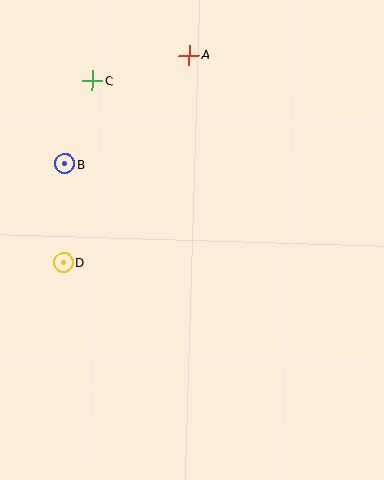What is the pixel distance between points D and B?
The distance between D and B is 98 pixels.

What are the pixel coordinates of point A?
Point A is at (190, 55).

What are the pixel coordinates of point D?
Point D is at (63, 262).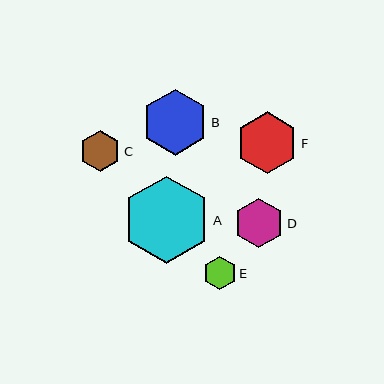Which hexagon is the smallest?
Hexagon E is the smallest with a size of approximately 33 pixels.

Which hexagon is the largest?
Hexagon A is the largest with a size of approximately 87 pixels.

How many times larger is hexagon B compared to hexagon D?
Hexagon B is approximately 1.3 times the size of hexagon D.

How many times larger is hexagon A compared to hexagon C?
Hexagon A is approximately 2.1 times the size of hexagon C.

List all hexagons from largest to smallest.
From largest to smallest: A, B, F, D, C, E.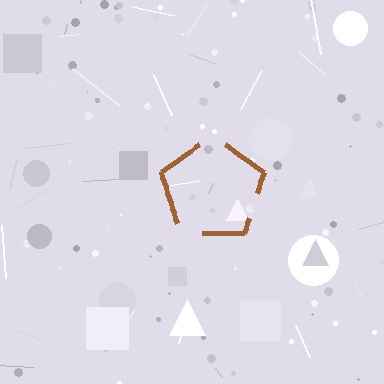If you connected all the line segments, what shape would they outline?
They would outline a pentagon.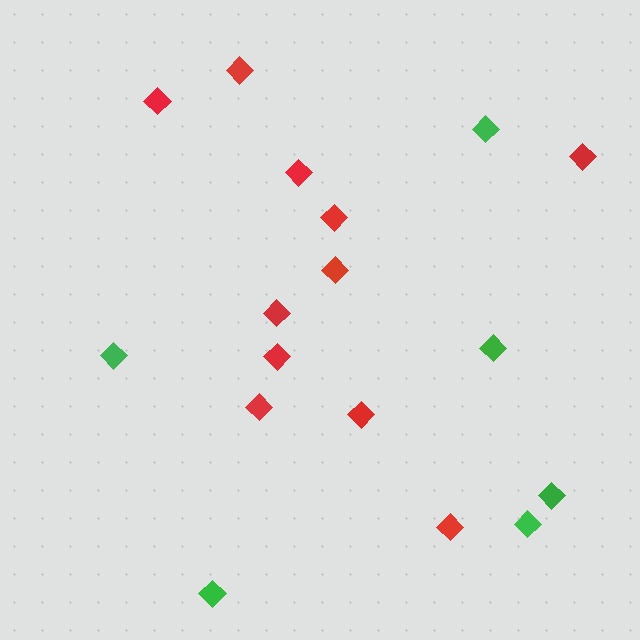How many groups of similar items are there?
There are 2 groups: one group of red diamonds (11) and one group of green diamonds (6).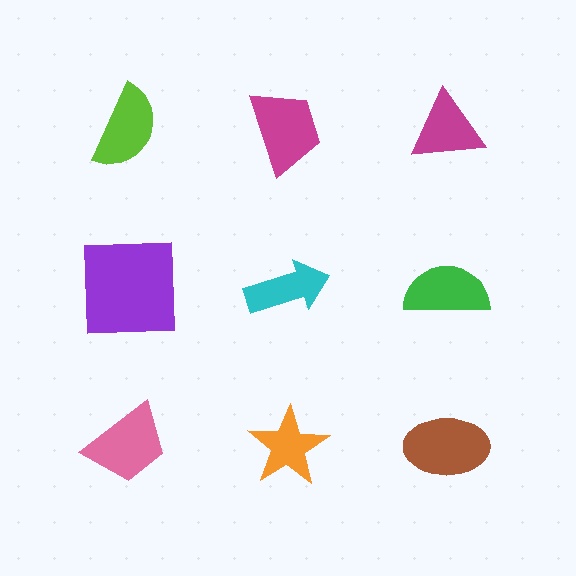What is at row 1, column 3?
A magenta triangle.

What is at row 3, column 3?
A brown ellipse.